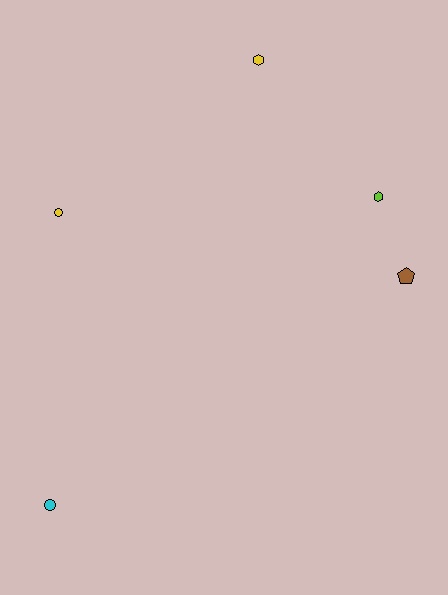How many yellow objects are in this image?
There are 2 yellow objects.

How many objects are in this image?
There are 5 objects.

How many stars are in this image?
There are no stars.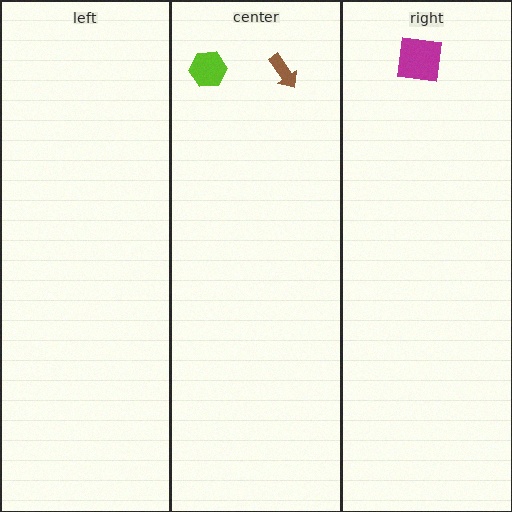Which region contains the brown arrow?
The center region.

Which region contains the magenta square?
The right region.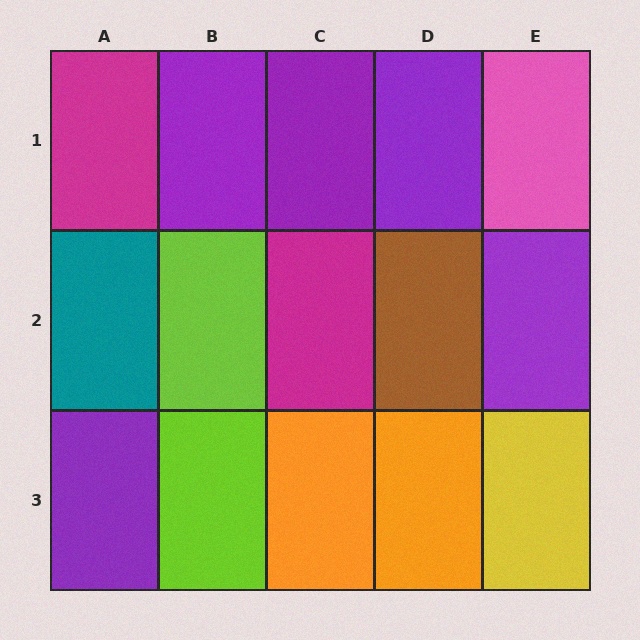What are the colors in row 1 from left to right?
Magenta, purple, purple, purple, pink.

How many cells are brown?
1 cell is brown.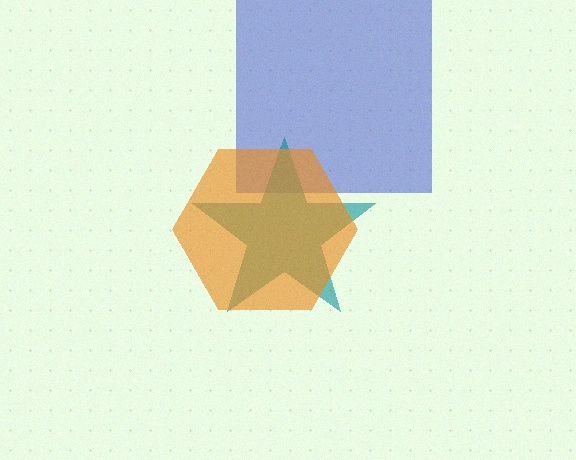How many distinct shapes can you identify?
There are 3 distinct shapes: a blue square, a teal star, an orange hexagon.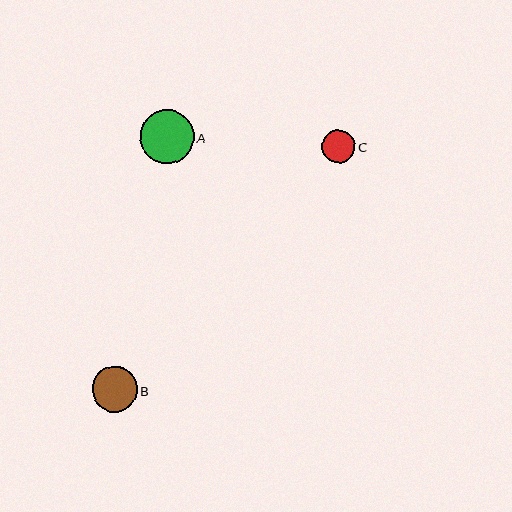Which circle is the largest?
Circle A is the largest with a size of approximately 54 pixels.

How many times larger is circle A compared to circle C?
Circle A is approximately 1.6 times the size of circle C.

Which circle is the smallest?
Circle C is the smallest with a size of approximately 33 pixels.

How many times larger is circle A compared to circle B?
Circle A is approximately 1.2 times the size of circle B.